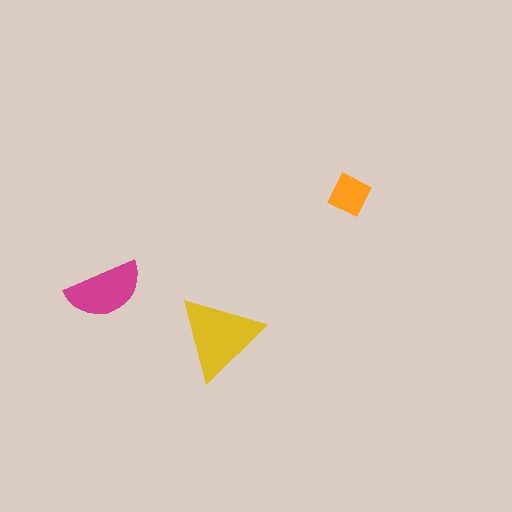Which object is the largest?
The yellow triangle.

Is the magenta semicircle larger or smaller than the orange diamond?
Larger.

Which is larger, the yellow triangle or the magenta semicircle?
The yellow triangle.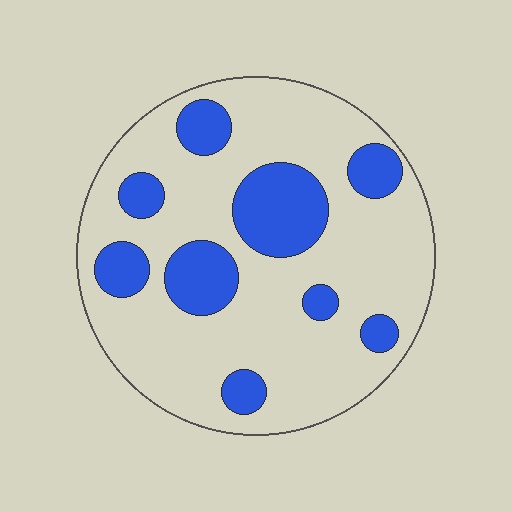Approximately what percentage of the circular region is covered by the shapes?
Approximately 25%.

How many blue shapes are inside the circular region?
9.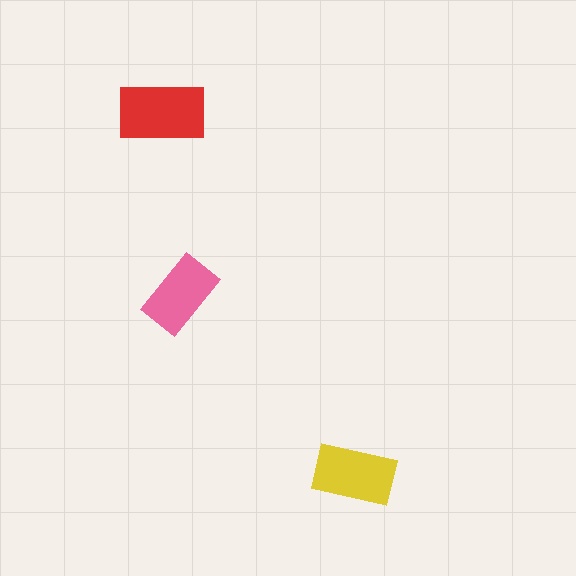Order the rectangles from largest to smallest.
the red one, the yellow one, the pink one.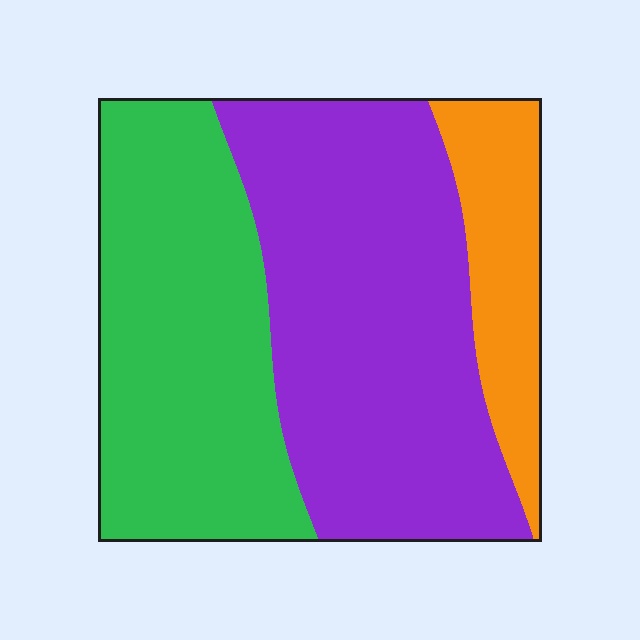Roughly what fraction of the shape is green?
Green takes up between a third and a half of the shape.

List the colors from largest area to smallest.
From largest to smallest: purple, green, orange.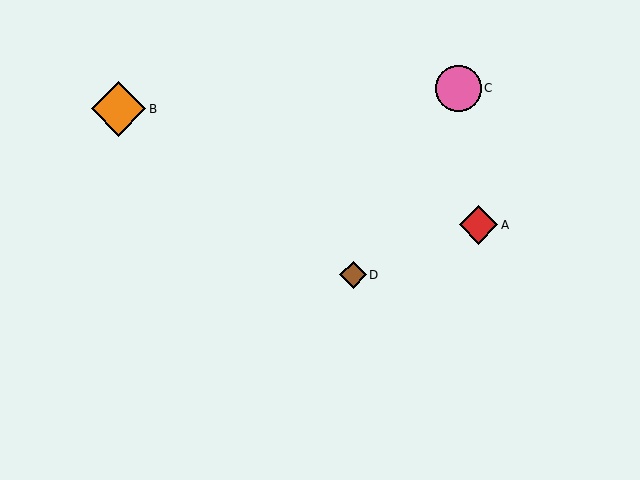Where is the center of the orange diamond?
The center of the orange diamond is at (119, 109).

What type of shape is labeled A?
Shape A is a red diamond.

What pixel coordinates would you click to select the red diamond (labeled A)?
Click at (478, 225) to select the red diamond A.